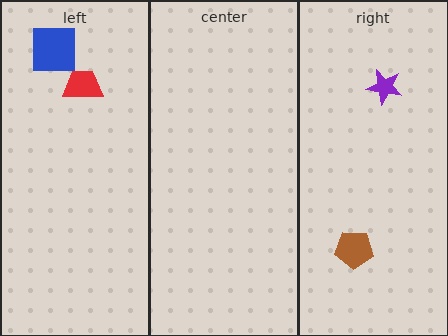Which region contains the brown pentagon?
The right region.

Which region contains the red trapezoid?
The left region.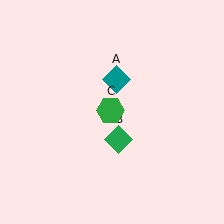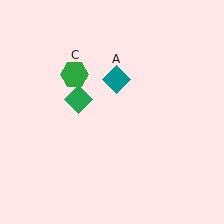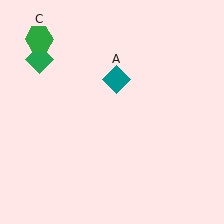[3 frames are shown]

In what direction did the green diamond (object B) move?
The green diamond (object B) moved up and to the left.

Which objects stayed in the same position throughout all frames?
Teal diamond (object A) remained stationary.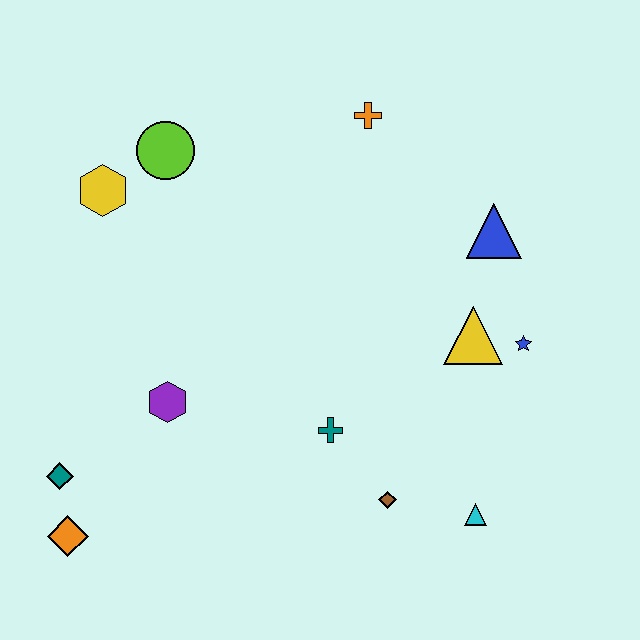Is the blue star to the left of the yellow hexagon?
No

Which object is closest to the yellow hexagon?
The lime circle is closest to the yellow hexagon.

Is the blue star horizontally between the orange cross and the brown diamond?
No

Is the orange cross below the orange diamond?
No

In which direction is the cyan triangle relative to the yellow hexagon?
The cyan triangle is to the right of the yellow hexagon.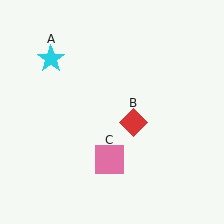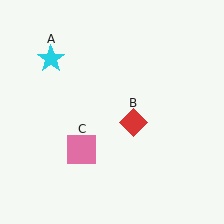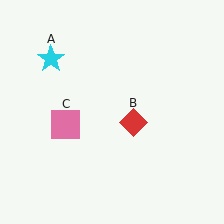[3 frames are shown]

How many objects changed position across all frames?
1 object changed position: pink square (object C).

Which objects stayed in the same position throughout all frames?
Cyan star (object A) and red diamond (object B) remained stationary.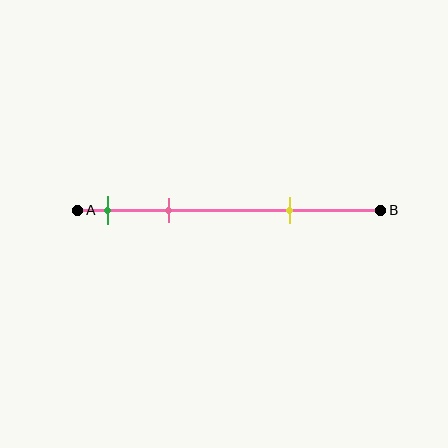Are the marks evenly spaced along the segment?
No, the marks are not evenly spaced.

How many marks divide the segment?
There are 3 marks dividing the segment.